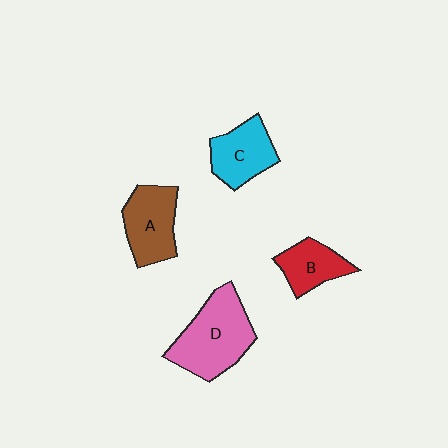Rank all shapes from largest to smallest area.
From largest to smallest: D (pink), A (brown), C (cyan), B (red).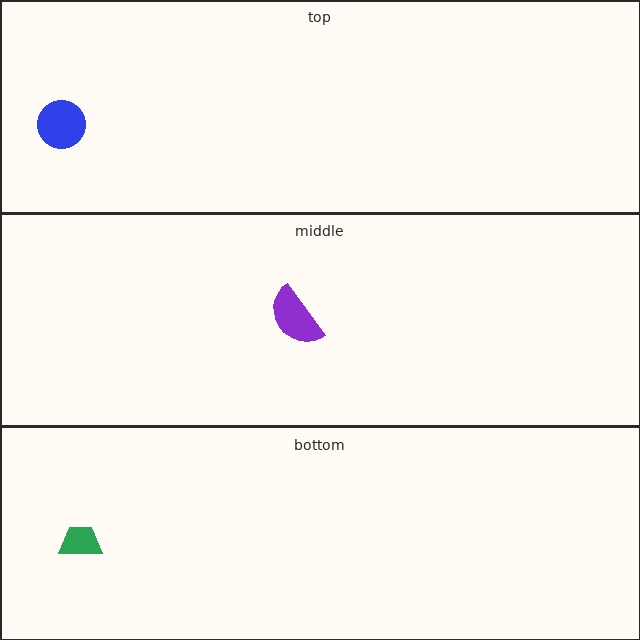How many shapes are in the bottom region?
1.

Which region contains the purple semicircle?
The middle region.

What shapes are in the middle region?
The purple semicircle.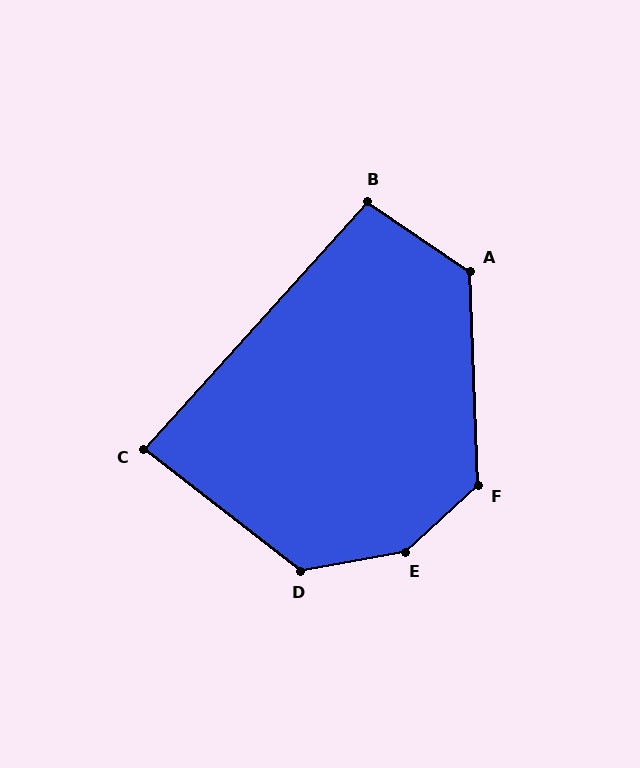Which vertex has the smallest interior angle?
C, at approximately 86 degrees.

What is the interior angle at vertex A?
Approximately 126 degrees (obtuse).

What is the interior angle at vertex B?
Approximately 98 degrees (obtuse).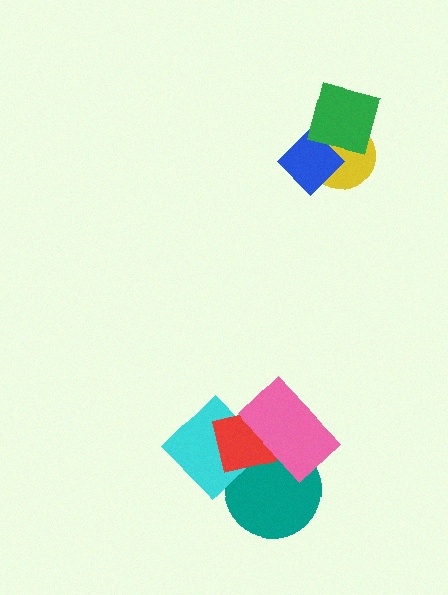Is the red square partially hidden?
Yes, it is partially covered by another shape.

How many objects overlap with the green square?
2 objects overlap with the green square.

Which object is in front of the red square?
The pink rectangle is in front of the red square.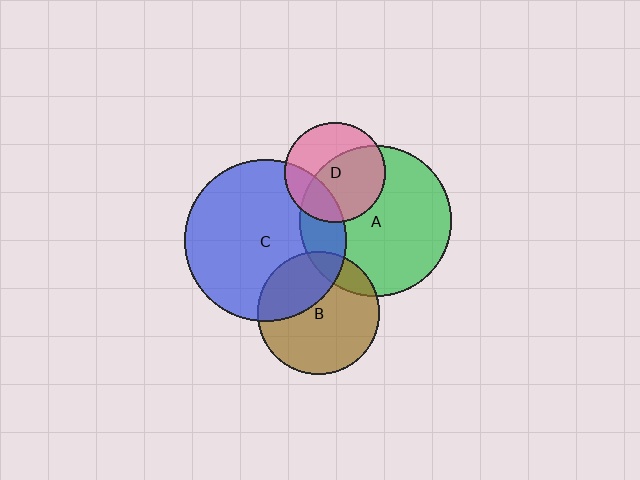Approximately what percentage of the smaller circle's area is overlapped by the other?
Approximately 15%.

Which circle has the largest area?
Circle C (blue).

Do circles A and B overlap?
Yes.